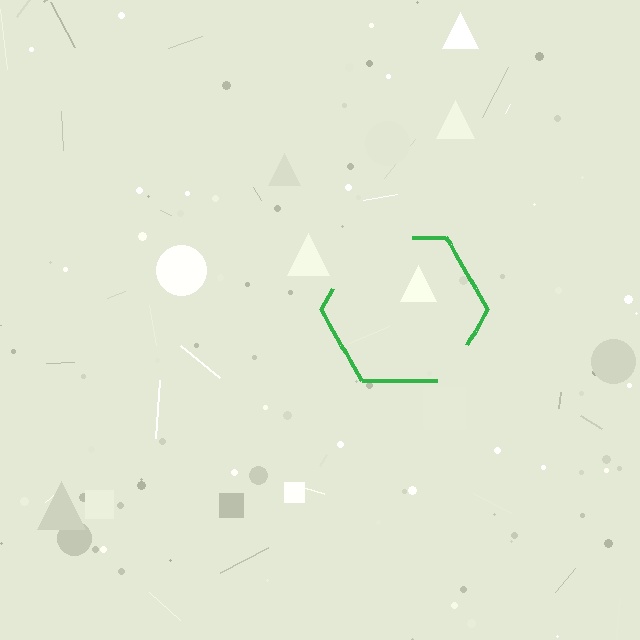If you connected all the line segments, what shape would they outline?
They would outline a hexagon.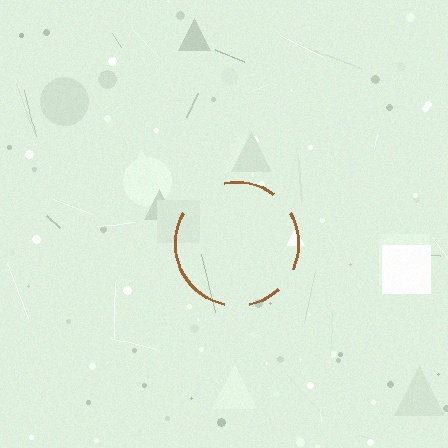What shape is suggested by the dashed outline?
The dashed outline suggests a circle.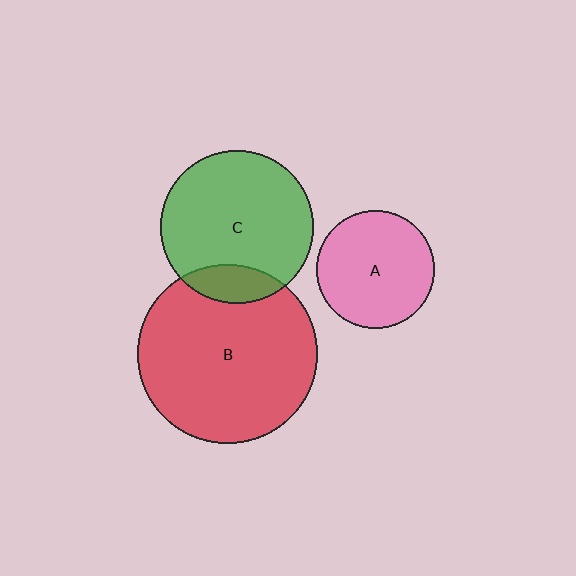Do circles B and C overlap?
Yes.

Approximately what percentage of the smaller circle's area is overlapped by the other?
Approximately 15%.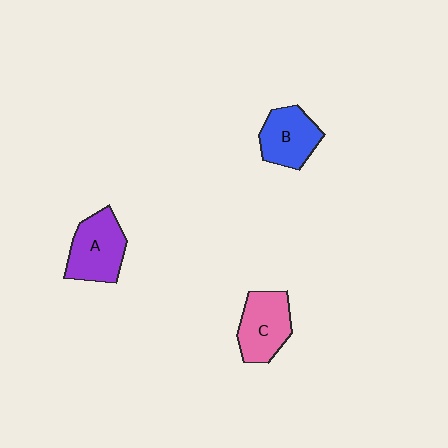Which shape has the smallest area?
Shape B (blue).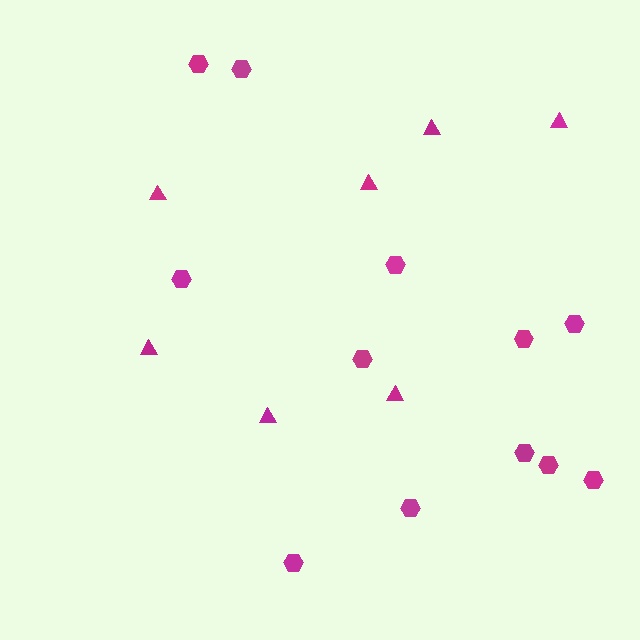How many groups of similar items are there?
There are 2 groups: one group of triangles (7) and one group of hexagons (12).